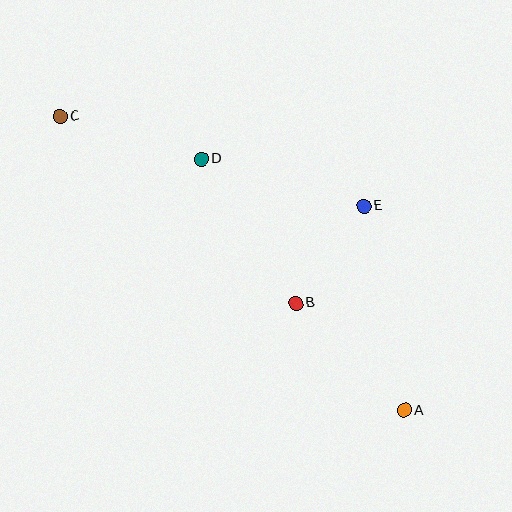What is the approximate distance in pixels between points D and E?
The distance between D and E is approximately 169 pixels.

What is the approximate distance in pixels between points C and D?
The distance between C and D is approximately 148 pixels.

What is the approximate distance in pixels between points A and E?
The distance between A and E is approximately 208 pixels.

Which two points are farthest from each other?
Points A and C are farthest from each other.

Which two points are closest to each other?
Points B and E are closest to each other.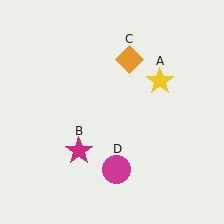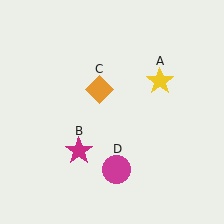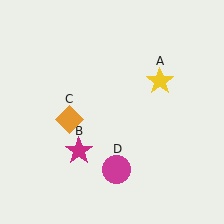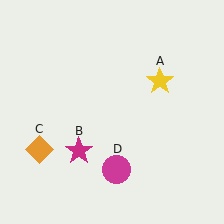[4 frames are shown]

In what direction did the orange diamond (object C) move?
The orange diamond (object C) moved down and to the left.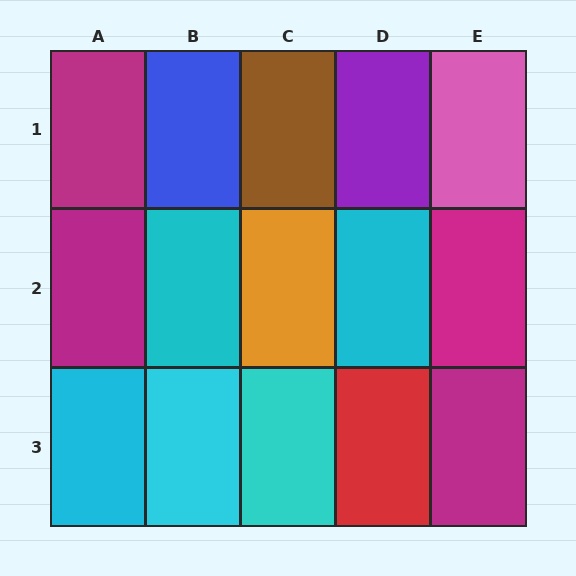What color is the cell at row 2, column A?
Magenta.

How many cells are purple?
1 cell is purple.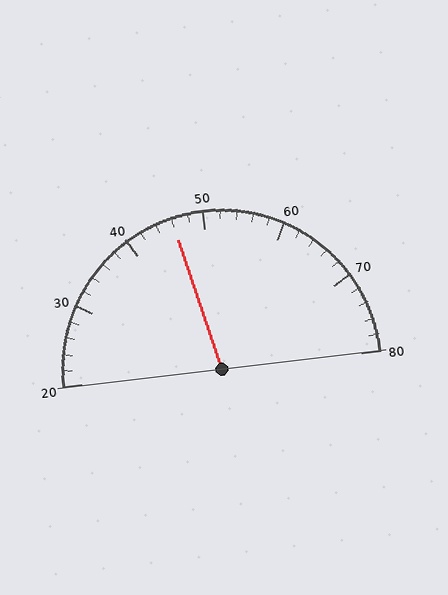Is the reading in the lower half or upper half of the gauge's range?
The reading is in the lower half of the range (20 to 80).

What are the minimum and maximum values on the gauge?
The gauge ranges from 20 to 80.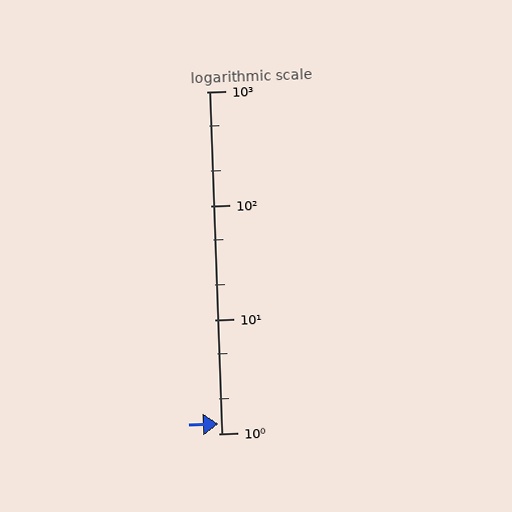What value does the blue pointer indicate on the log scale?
The pointer indicates approximately 1.2.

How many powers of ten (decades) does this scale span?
The scale spans 3 decades, from 1 to 1000.